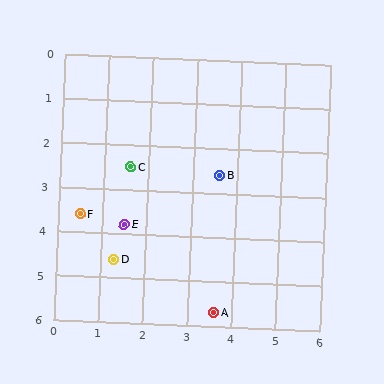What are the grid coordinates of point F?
Point F is at approximately (0.5, 3.6).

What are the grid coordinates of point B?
Point B is at approximately (3.6, 2.6).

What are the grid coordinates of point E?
Point E is at approximately (1.5, 3.8).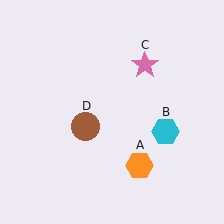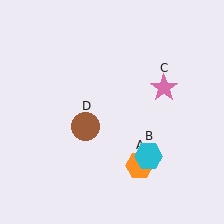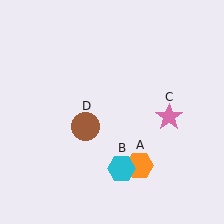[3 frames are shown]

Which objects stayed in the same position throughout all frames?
Orange hexagon (object A) and brown circle (object D) remained stationary.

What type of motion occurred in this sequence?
The cyan hexagon (object B), pink star (object C) rotated clockwise around the center of the scene.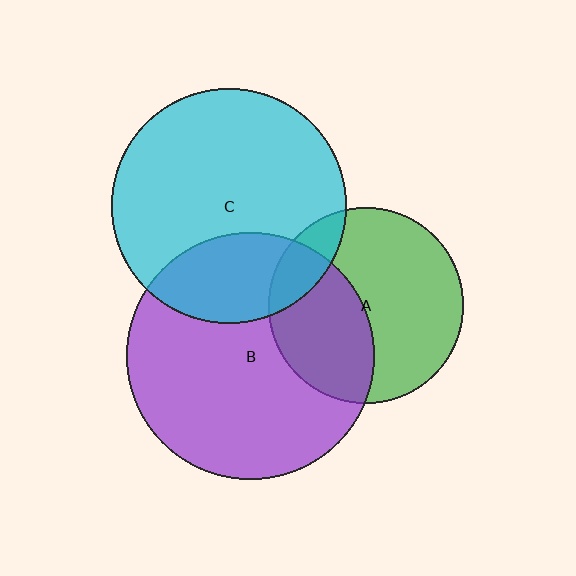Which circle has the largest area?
Circle B (purple).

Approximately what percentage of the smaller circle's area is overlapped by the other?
Approximately 15%.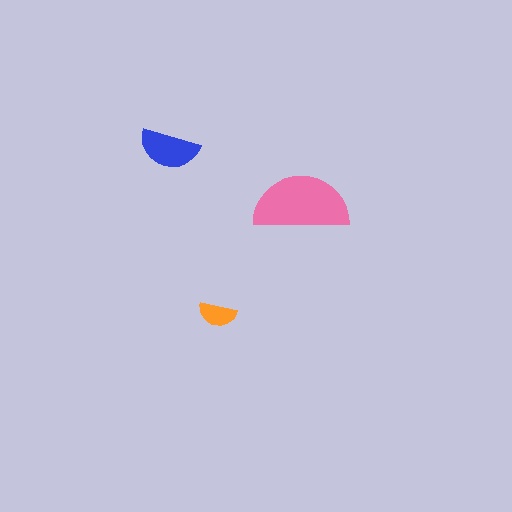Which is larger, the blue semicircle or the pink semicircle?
The pink one.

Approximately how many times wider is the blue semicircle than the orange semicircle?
About 1.5 times wider.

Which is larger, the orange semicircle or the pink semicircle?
The pink one.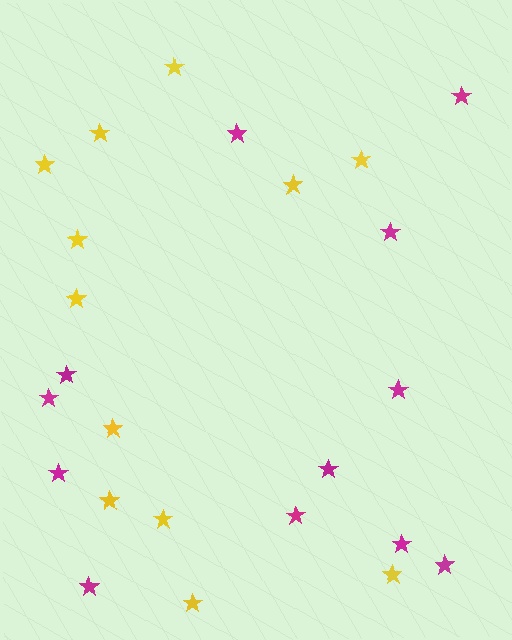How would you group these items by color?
There are 2 groups: one group of magenta stars (12) and one group of yellow stars (12).